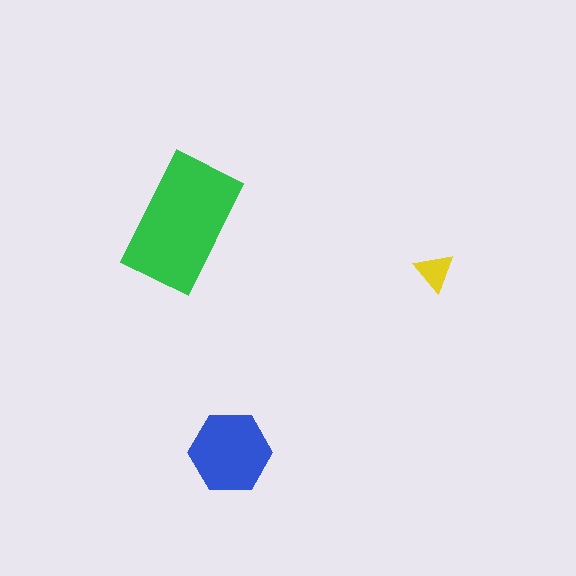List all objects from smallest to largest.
The yellow triangle, the blue hexagon, the green rectangle.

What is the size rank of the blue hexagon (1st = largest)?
2nd.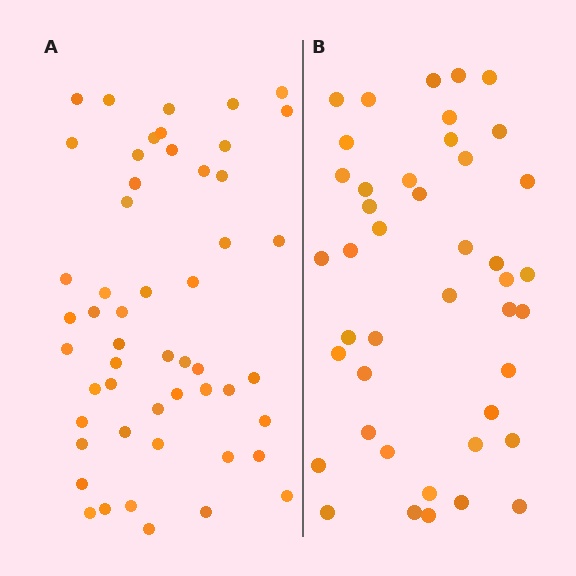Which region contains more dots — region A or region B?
Region A (the left region) has more dots.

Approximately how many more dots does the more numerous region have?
Region A has roughly 8 or so more dots than region B.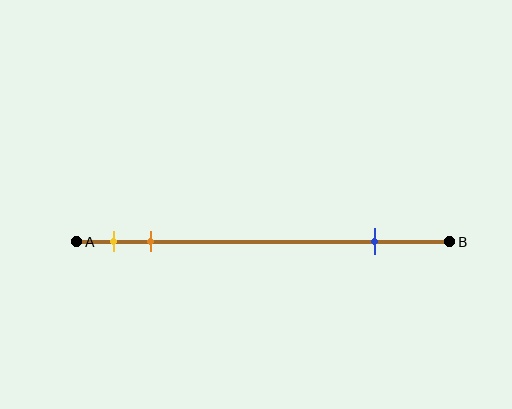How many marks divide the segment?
There are 3 marks dividing the segment.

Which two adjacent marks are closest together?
The yellow and orange marks are the closest adjacent pair.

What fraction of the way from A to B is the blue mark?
The blue mark is approximately 80% (0.8) of the way from A to B.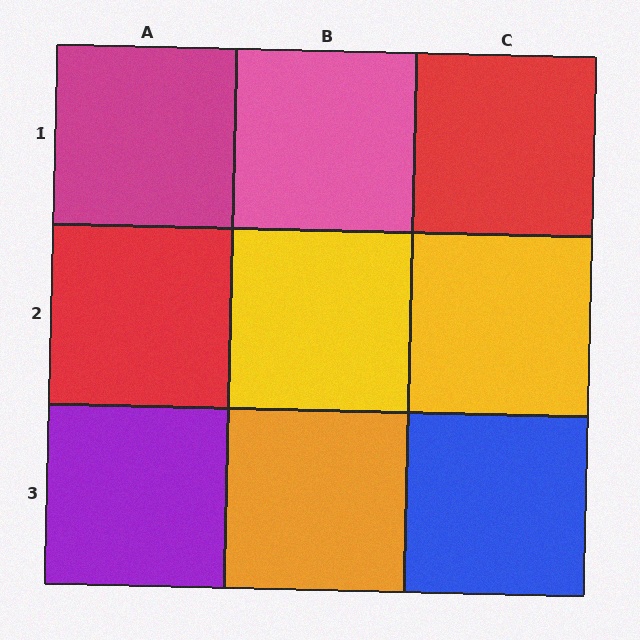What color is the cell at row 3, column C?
Blue.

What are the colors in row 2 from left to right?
Red, yellow, yellow.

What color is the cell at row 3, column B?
Orange.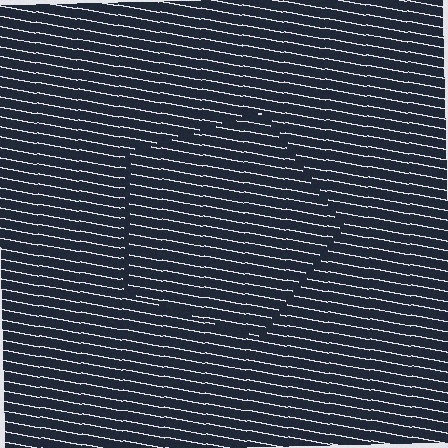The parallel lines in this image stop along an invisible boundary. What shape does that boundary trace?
An illusory pentagon. The interior of the shape contains the same grating, shifted by half a period — the contour is defined by the phase discontinuity where line-ends from the inner and outer gratings abut.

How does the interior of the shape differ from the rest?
The interior of the shape contains the same grating, shifted by half a period — the contour is defined by the phase discontinuity where line-ends from the inner and outer gratings abut.